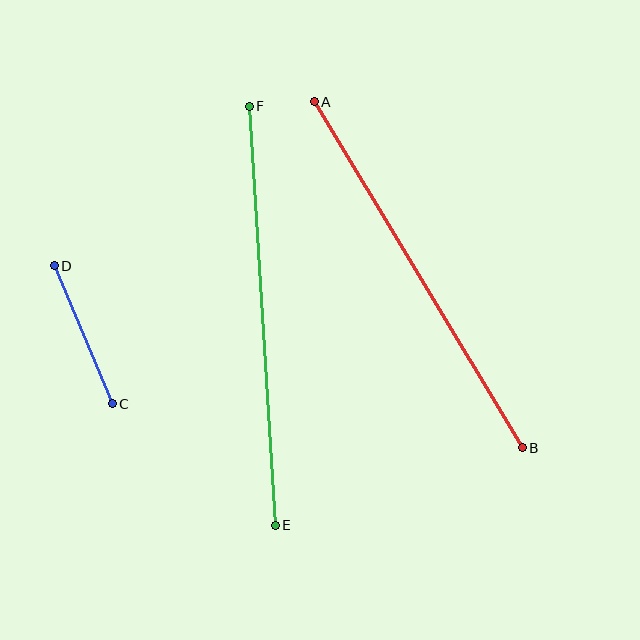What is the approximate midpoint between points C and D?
The midpoint is at approximately (83, 335) pixels.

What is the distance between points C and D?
The distance is approximately 150 pixels.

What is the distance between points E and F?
The distance is approximately 420 pixels.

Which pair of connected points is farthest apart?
Points E and F are farthest apart.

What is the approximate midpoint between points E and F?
The midpoint is at approximately (262, 316) pixels.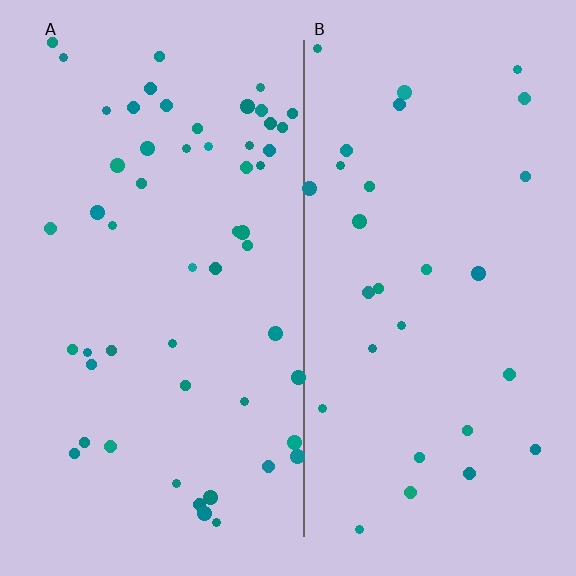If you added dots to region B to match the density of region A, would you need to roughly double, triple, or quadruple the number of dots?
Approximately double.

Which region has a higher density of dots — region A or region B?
A (the left).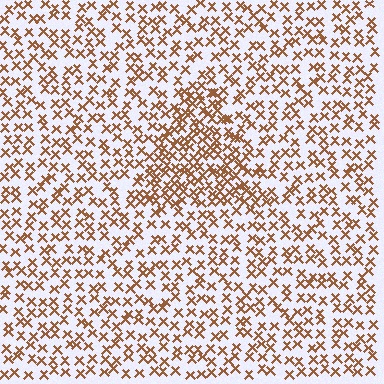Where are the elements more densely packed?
The elements are more densely packed inside the triangle boundary.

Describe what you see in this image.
The image contains small brown elements arranged at two different densities. A triangle-shaped region is visible where the elements are more densely packed than the surrounding area.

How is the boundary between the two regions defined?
The boundary is defined by a change in element density (approximately 1.9x ratio). All elements are the same color, size, and shape.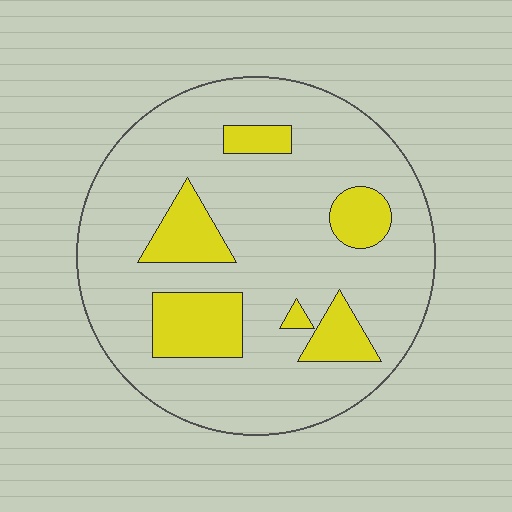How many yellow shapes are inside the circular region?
6.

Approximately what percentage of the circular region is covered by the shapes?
Approximately 20%.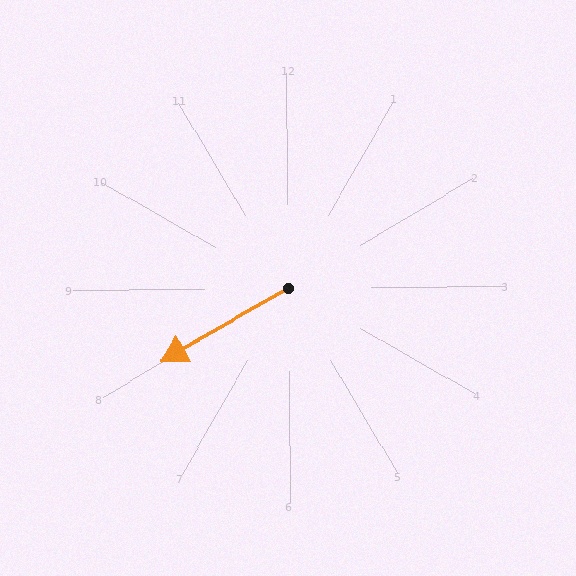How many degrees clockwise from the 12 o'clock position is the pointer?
Approximately 240 degrees.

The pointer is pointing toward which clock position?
Roughly 8 o'clock.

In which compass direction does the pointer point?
Southwest.